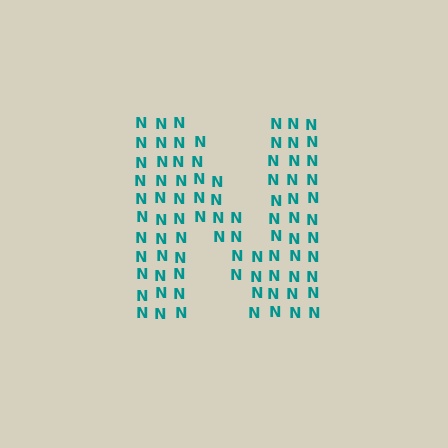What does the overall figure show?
The overall figure shows the letter N.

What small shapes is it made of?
It is made of small letter N's.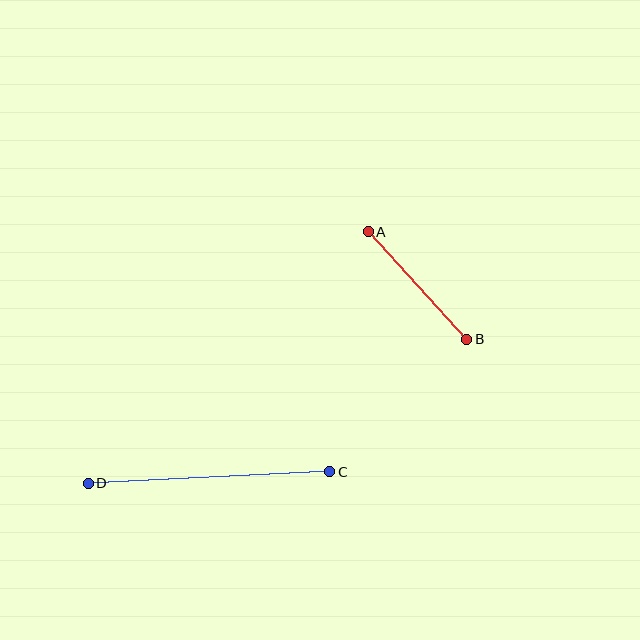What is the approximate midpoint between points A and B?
The midpoint is at approximately (417, 286) pixels.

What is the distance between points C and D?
The distance is approximately 242 pixels.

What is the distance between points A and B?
The distance is approximately 146 pixels.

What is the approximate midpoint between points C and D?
The midpoint is at approximately (209, 478) pixels.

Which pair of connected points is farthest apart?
Points C and D are farthest apart.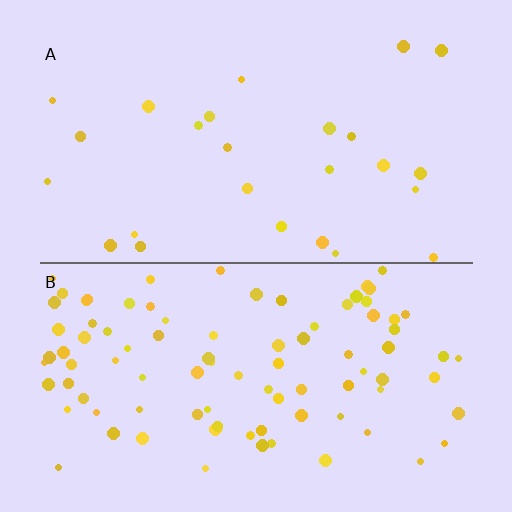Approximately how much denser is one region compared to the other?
Approximately 3.6× — region B over region A.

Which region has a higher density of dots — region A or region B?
B (the bottom).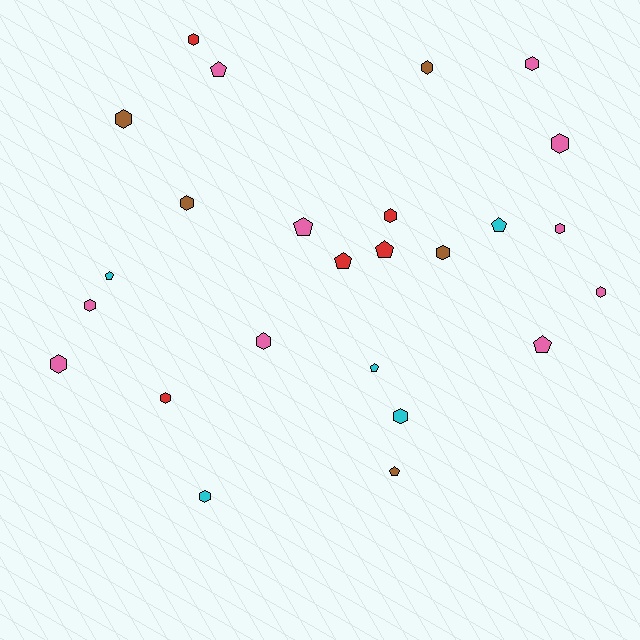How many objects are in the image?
There are 25 objects.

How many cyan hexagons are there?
There are 2 cyan hexagons.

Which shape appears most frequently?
Hexagon, with 16 objects.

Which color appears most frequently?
Pink, with 10 objects.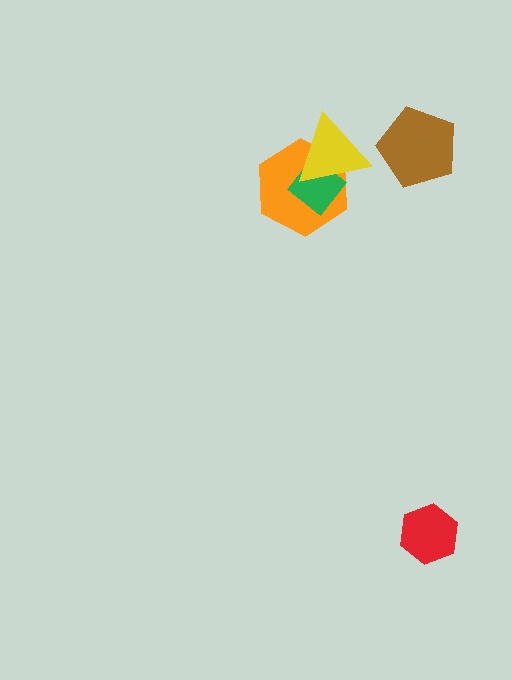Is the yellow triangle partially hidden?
No, no other shape covers it.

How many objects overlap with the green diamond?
2 objects overlap with the green diamond.